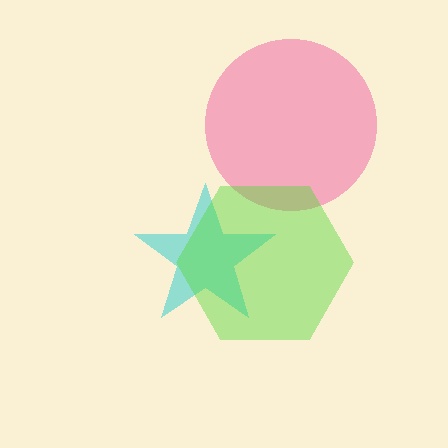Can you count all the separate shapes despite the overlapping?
Yes, there are 3 separate shapes.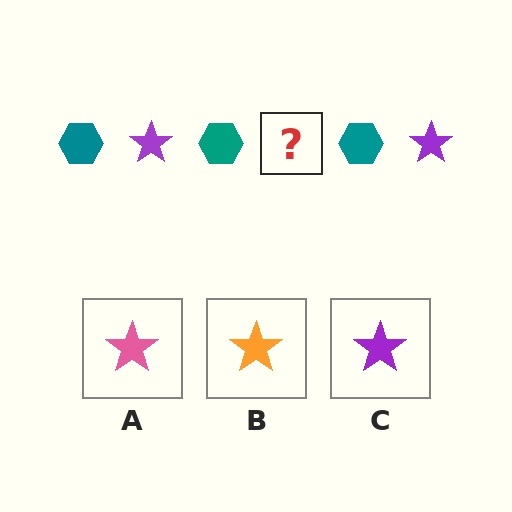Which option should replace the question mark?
Option C.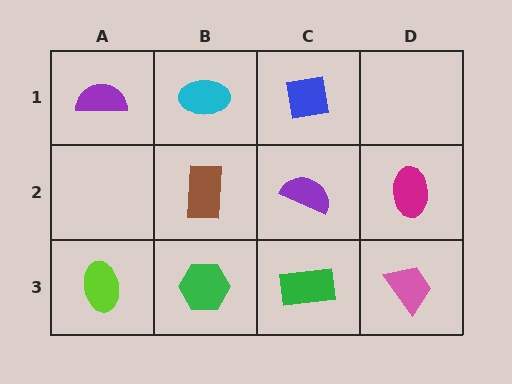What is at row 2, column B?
A brown rectangle.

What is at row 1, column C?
A blue square.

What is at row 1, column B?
A cyan ellipse.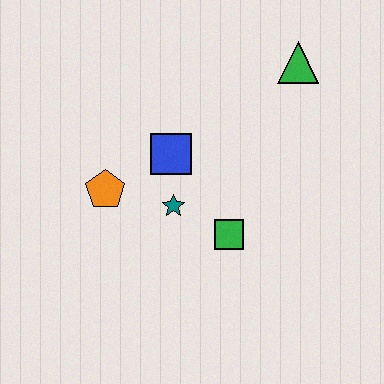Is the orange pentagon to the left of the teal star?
Yes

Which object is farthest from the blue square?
The green triangle is farthest from the blue square.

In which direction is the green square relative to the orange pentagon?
The green square is to the right of the orange pentagon.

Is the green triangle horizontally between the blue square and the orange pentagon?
No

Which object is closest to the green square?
The teal star is closest to the green square.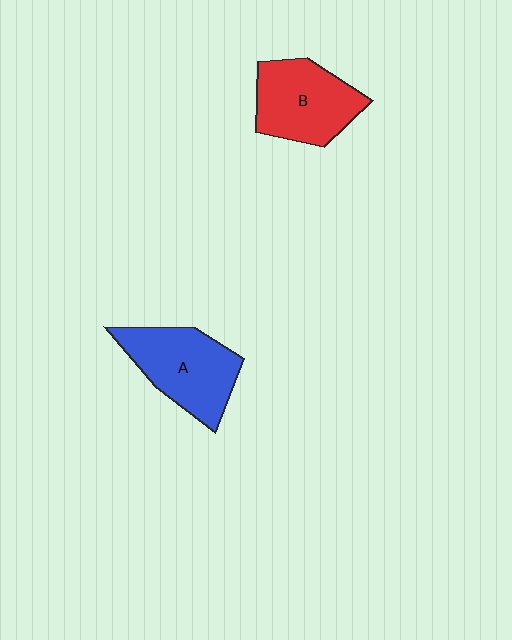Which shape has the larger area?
Shape A (blue).